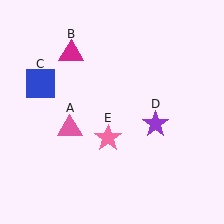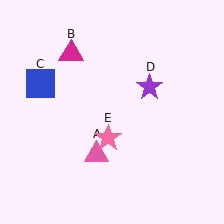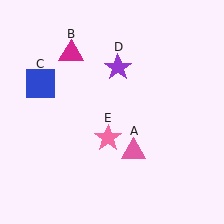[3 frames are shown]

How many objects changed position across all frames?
2 objects changed position: pink triangle (object A), purple star (object D).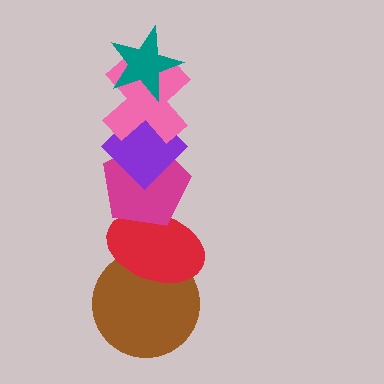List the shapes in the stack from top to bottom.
From top to bottom: the teal star, the pink cross, the purple diamond, the magenta pentagon, the red ellipse, the brown circle.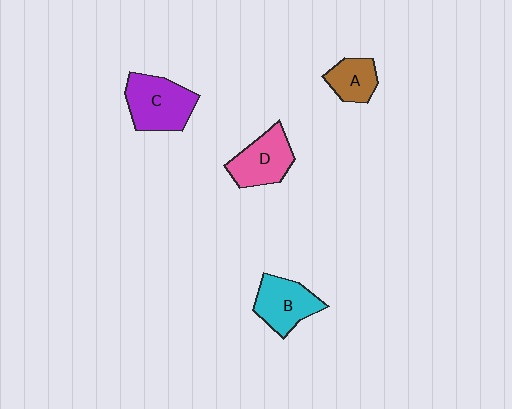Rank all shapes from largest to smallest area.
From largest to smallest: C (purple), D (pink), B (cyan), A (brown).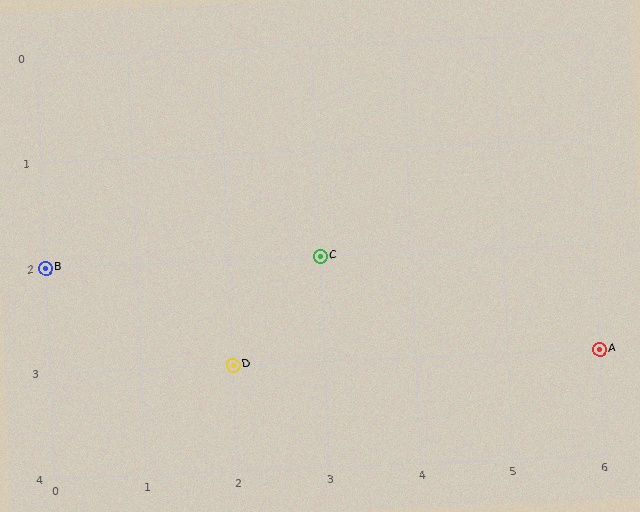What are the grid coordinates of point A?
Point A is at grid coordinates (6, 3).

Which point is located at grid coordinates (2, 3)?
Point D is at (2, 3).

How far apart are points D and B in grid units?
Points D and B are 2 columns and 1 row apart (about 2.2 grid units diagonally).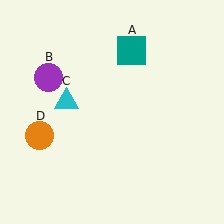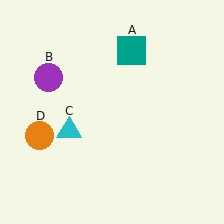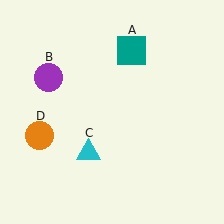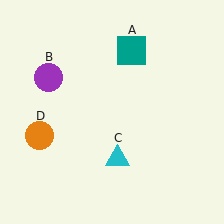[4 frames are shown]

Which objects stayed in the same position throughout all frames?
Teal square (object A) and purple circle (object B) and orange circle (object D) remained stationary.